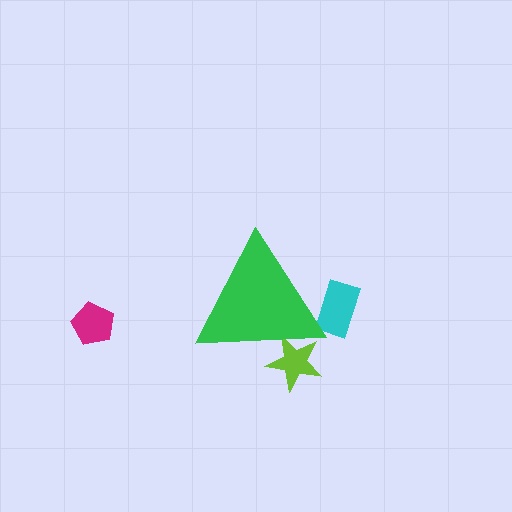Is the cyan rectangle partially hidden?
Yes, the cyan rectangle is partially hidden behind the green triangle.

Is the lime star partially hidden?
Yes, the lime star is partially hidden behind the green triangle.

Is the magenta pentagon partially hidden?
No, the magenta pentagon is fully visible.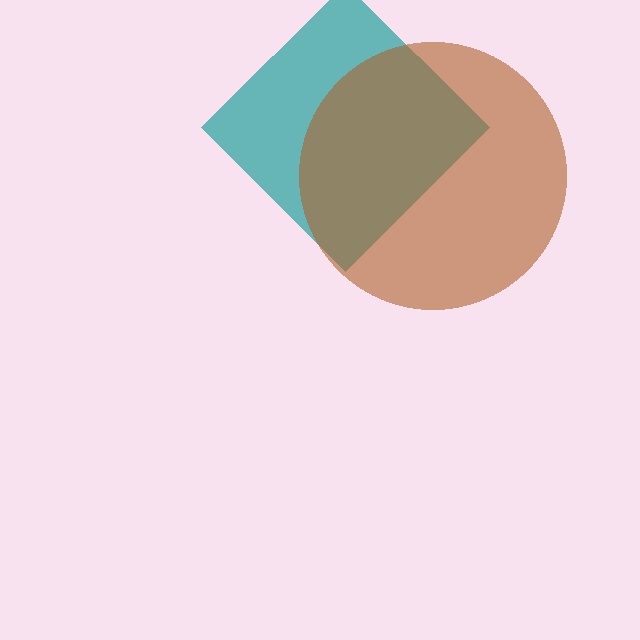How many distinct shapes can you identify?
There are 2 distinct shapes: a teal diamond, a brown circle.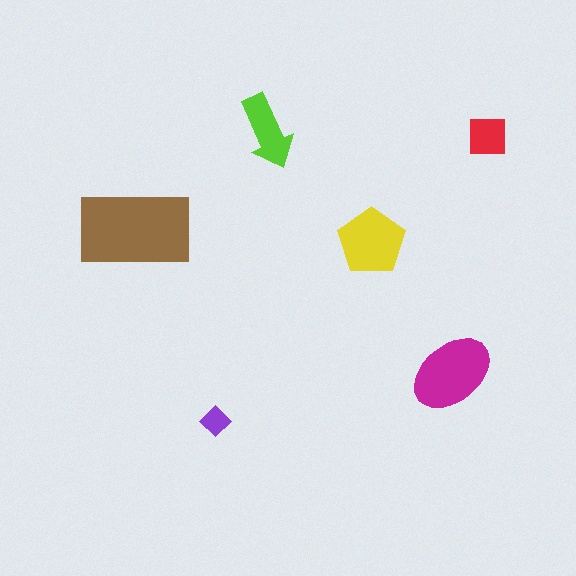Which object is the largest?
The brown rectangle.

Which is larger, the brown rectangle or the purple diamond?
The brown rectangle.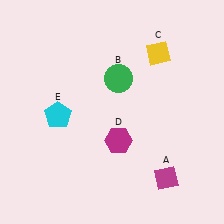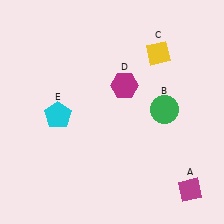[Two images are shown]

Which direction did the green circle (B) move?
The green circle (B) moved right.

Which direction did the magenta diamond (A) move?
The magenta diamond (A) moved right.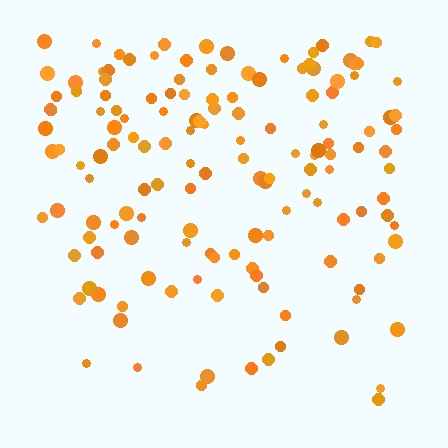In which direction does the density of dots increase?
From bottom to top, with the top side densest.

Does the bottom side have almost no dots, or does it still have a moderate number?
Still a moderate number, just noticeably fewer than the top.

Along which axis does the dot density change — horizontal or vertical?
Vertical.